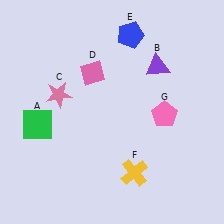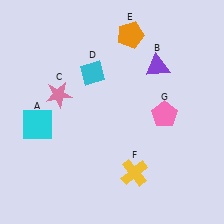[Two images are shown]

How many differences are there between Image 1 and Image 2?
There are 3 differences between the two images.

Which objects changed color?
A changed from green to cyan. D changed from pink to cyan. E changed from blue to orange.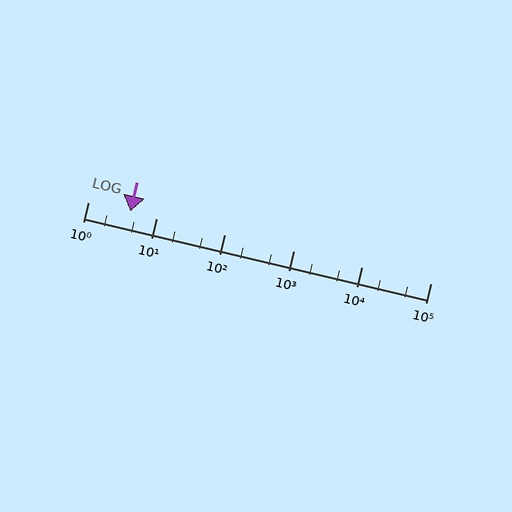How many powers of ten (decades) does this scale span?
The scale spans 5 decades, from 1 to 100000.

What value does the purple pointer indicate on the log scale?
The pointer indicates approximately 4.1.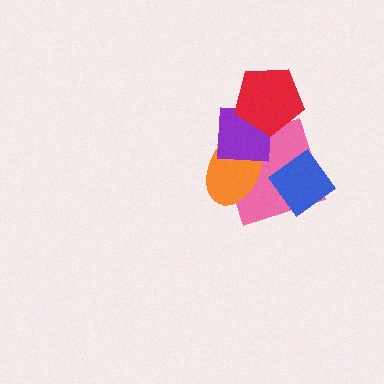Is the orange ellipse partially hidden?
Yes, it is partially covered by another shape.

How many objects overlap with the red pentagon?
1 object overlaps with the red pentagon.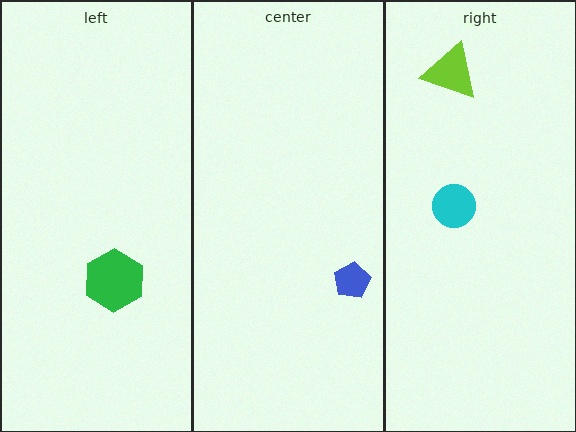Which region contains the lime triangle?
The right region.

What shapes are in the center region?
The blue pentagon.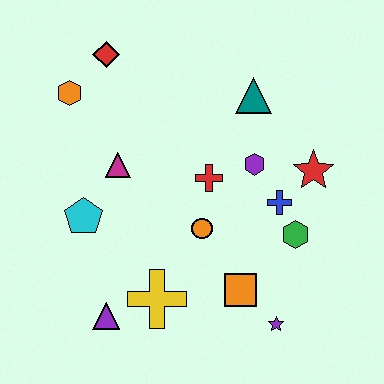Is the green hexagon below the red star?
Yes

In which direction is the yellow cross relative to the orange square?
The yellow cross is to the left of the orange square.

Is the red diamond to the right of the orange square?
No